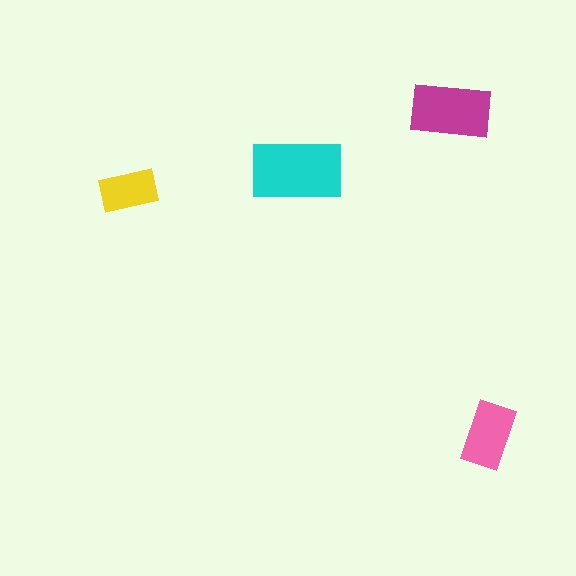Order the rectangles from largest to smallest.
the cyan one, the magenta one, the pink one, the yellow one.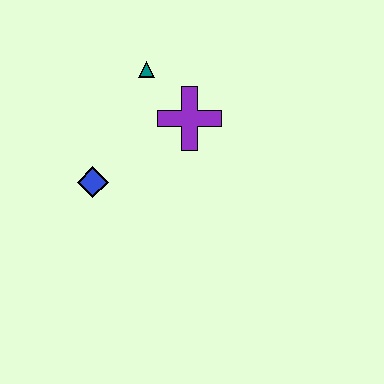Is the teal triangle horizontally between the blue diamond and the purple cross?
Yes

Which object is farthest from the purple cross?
The blue diamond is farthest from the purple cross.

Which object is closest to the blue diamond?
The purple cross is closest to the blue diamond.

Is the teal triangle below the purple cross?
No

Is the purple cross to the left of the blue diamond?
No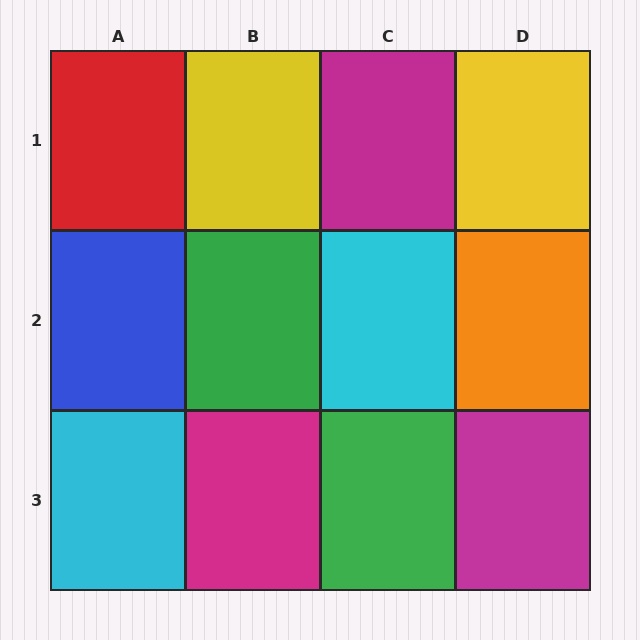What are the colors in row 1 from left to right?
Red, yellow, magenta, yellow.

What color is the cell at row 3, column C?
Green.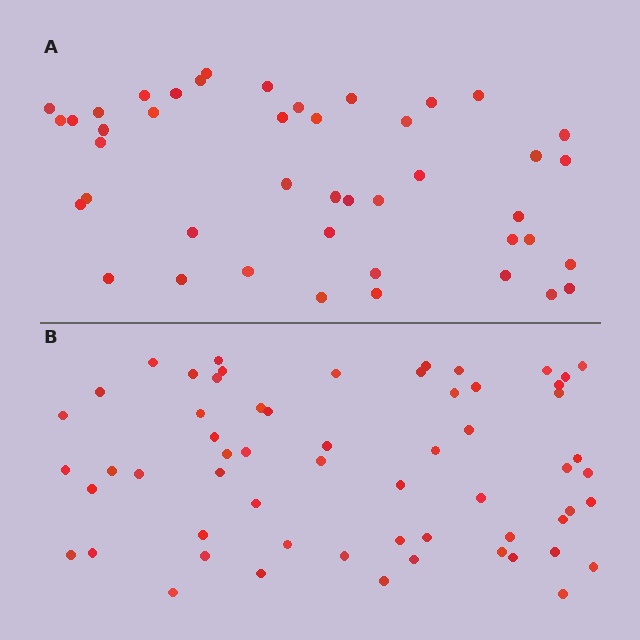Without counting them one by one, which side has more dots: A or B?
Region B (the bottom region) has more dots.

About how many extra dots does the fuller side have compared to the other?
Region B has approximately 15 more dots than region A.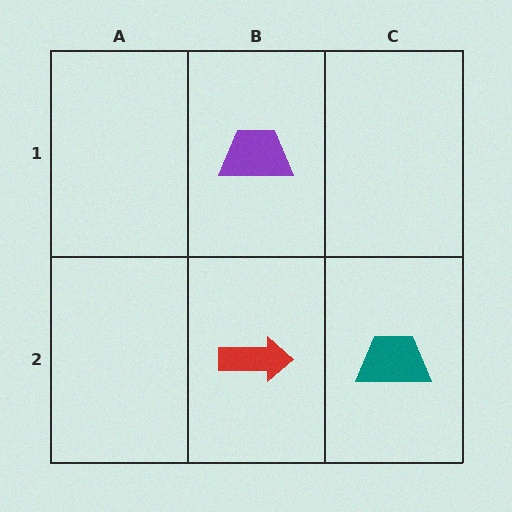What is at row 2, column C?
A teal trapezoid.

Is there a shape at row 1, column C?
No, that cell is empty.